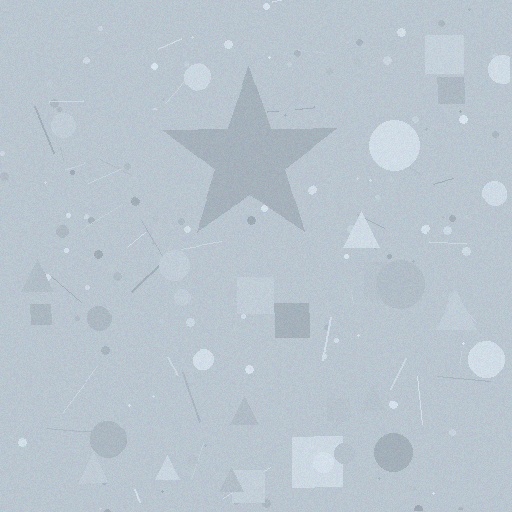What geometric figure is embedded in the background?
A star is embedded in the background.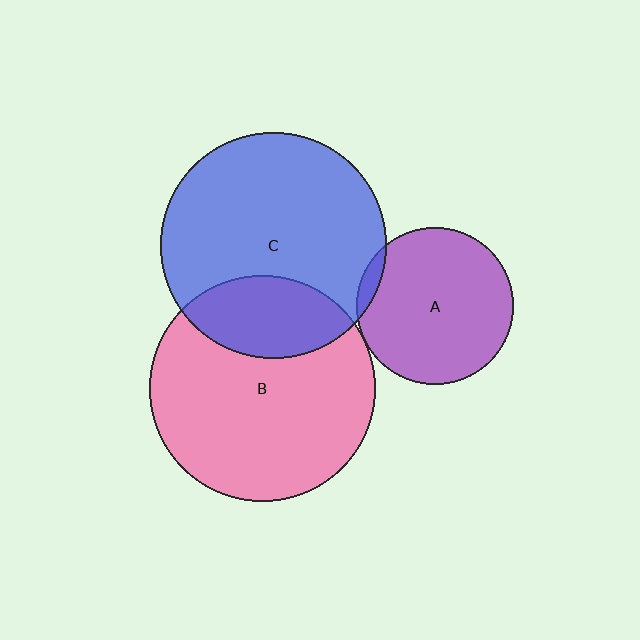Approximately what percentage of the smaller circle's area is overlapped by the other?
Approximately 5%.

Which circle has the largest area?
Circle C (blue).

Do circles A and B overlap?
Yes.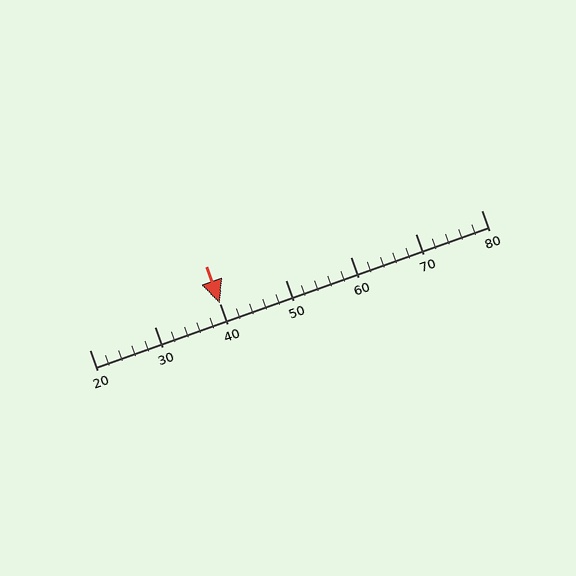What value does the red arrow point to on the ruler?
The red arrow points to approximately 40.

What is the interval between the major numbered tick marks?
The major tick marks are spaced 10 units apart.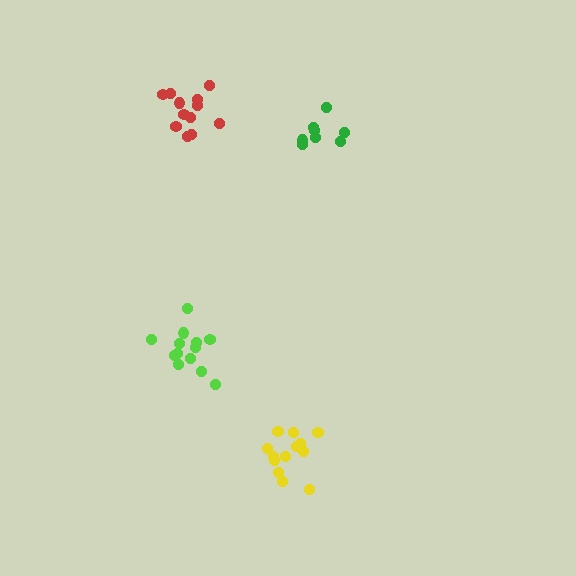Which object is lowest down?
The yellow cluster is bottommost.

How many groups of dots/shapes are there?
There are 4 groups.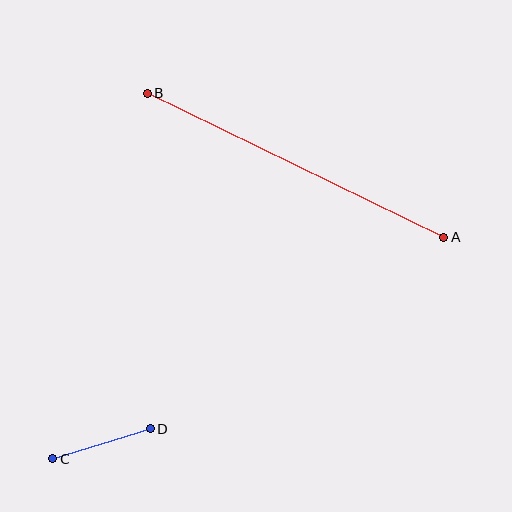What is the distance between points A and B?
The distance is approximately 330 pixels.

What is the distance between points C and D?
The distance is approximately 102 pixels.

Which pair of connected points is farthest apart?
Points A and B are farthest apart.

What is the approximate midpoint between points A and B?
The midpoint is at approximately (296, 165) pixels.